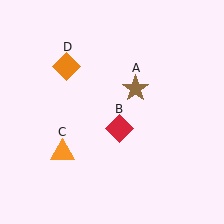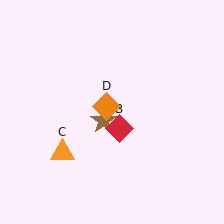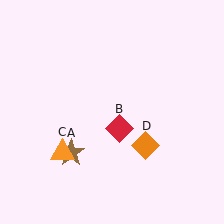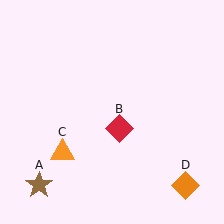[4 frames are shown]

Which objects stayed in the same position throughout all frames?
Red diamond (object B) and orange triangle (object C) remained stationary.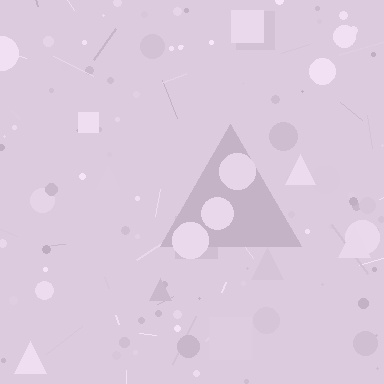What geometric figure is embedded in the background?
A triangle is embedded in the background.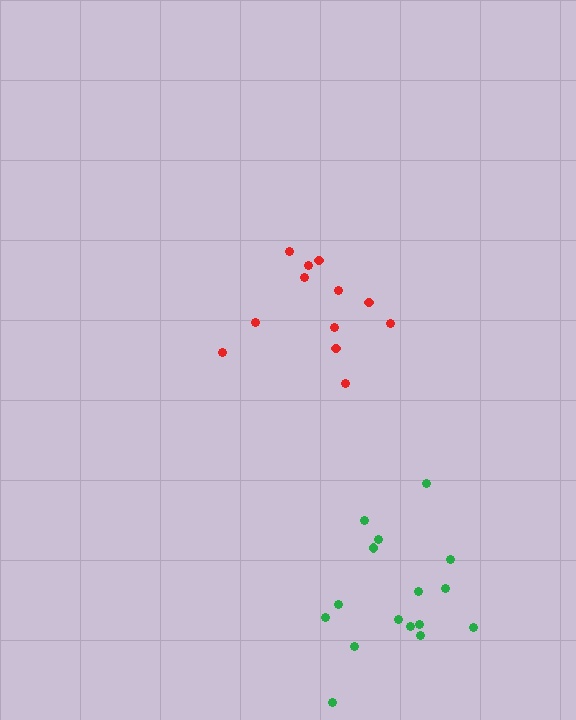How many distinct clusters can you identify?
There are 2 distinct clusters.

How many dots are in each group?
Group 1: 12 dots, Group 2: 16 dots (28 total).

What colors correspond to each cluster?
The clusters are colored: red, green.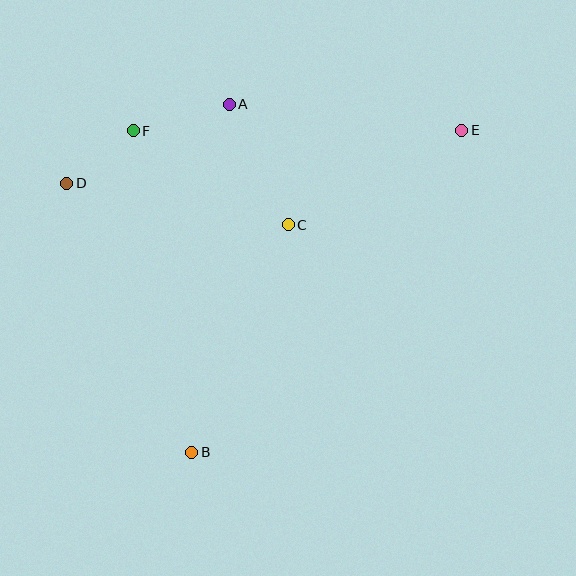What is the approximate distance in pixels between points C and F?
The distance between C and F is approximately 181 pixels.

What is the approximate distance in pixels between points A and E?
The distance between A and E is approximately 234 pixels.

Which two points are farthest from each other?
Points B and E are farthest from each other.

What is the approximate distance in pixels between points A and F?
The distance between A and F is approximately 100 pixels.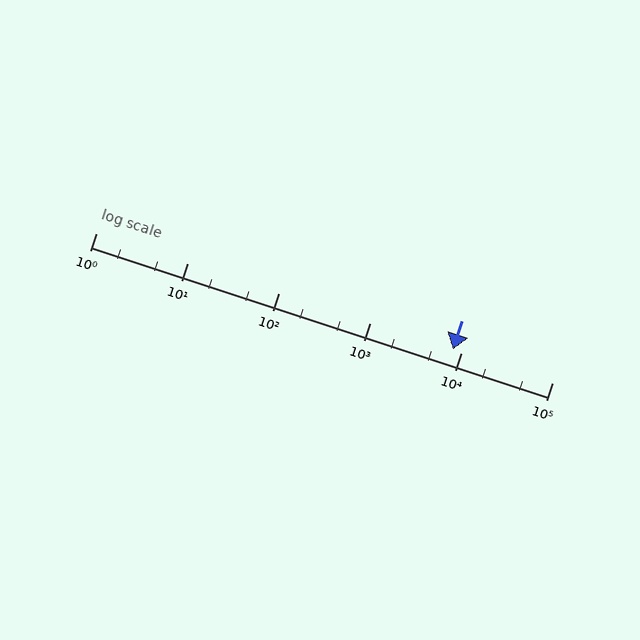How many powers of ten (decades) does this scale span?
The scale spans 5 decades, from 1 to 100000.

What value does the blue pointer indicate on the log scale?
The pointer indicates approximately 8100.